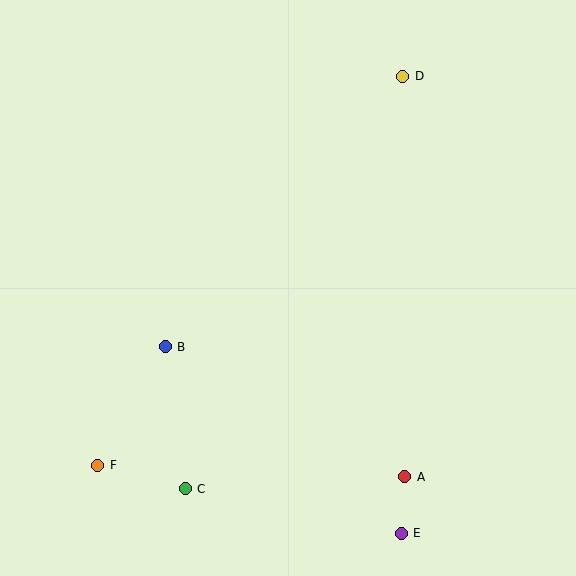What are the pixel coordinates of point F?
Point F is at (98, 465).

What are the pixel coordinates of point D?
Point D is at (403, 76).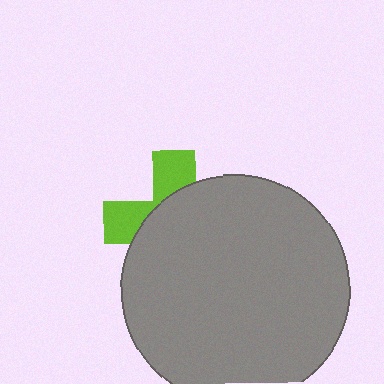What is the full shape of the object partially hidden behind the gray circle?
The partially hidden object is a lime cross.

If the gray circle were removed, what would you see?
You would see the complete lime cross.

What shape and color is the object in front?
The object in front is a gray circle.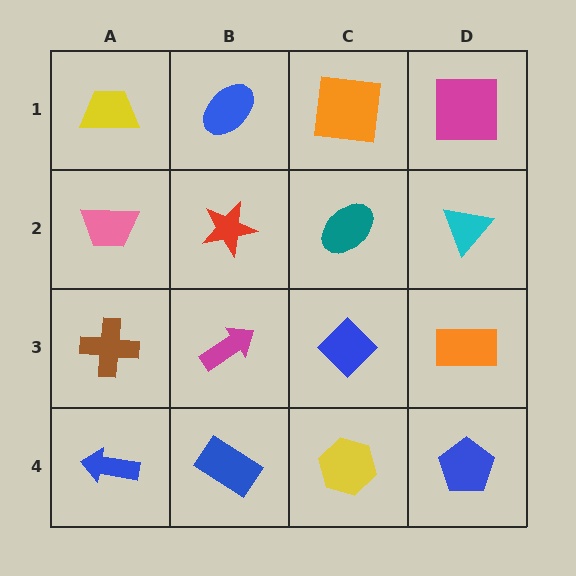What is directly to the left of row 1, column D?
An orange square.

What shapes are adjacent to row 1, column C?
A teal ellipse (row 2, column C), a blue ellipse (row 1, column B), a magenta square (row 1, column D).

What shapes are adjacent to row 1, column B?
A red star (row 2, column B), a yellow trapezoid (row 1, column A), an orange square (row 1, column C).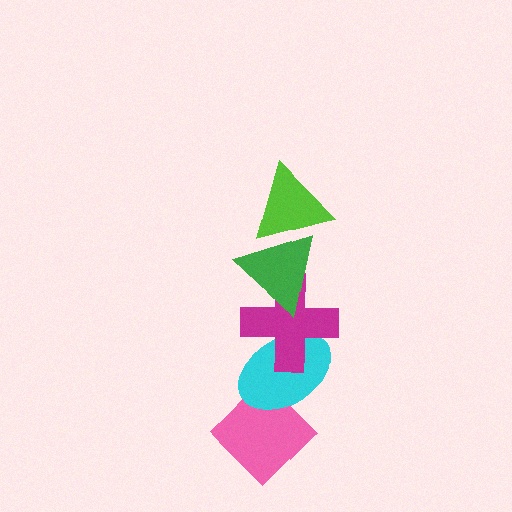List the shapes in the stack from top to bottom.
From top to bottom: the lime triangle, the green triangle, the magenta cross, the cyan ellipse, the pink diamond.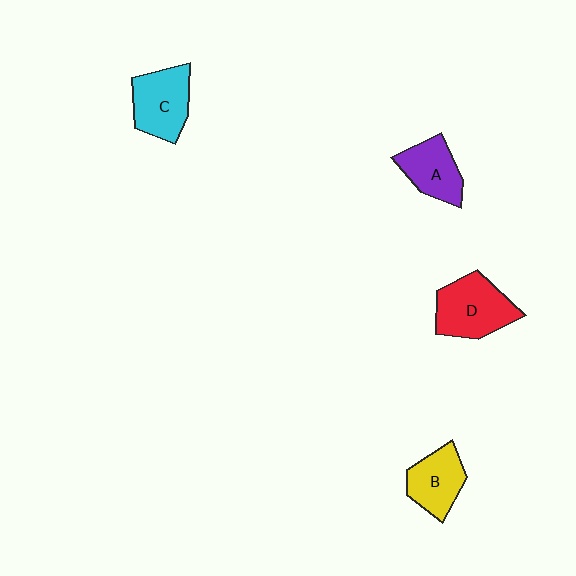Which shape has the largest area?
Shape D (red).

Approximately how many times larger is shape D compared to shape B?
Approximately 1.3 times.